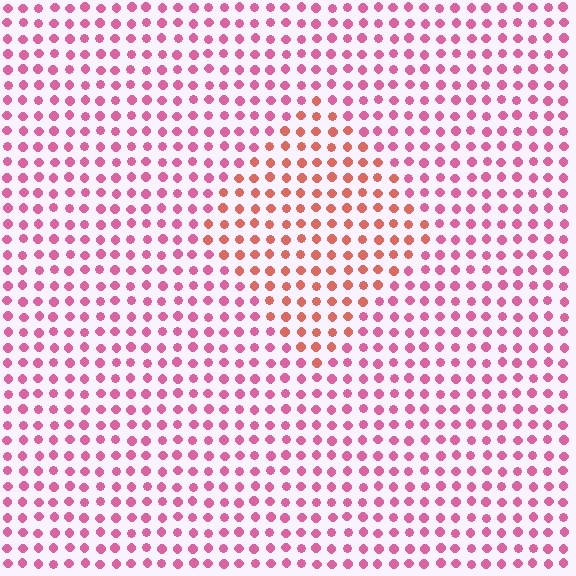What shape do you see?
I see a diamond.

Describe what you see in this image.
The image is filled with small pink elements in a uniform arrangement. A diamond-shaped region is visible where the elements are tinted to a slightly different hue, forming a subtle color boundary.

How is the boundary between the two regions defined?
The boundary is defined purely by a slight shift in hue (about 35 degrees). Spacing, size, and orientation are identical on both sides.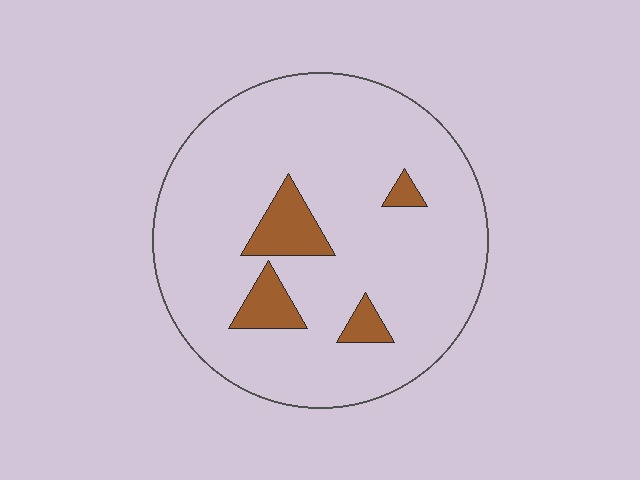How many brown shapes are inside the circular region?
4.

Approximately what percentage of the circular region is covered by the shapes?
Approximately 10%.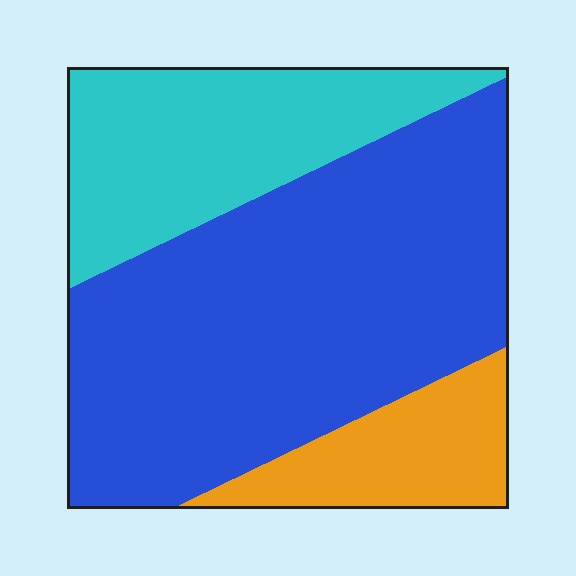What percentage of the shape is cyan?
Cyan takes up about one quarter (1/4) of the shape.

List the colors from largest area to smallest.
From largest to smallest: blue, cyan, orange.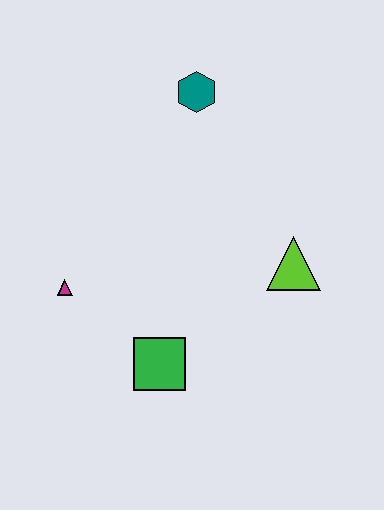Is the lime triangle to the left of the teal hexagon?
No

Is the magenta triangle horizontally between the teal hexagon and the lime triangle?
No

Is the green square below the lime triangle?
Yes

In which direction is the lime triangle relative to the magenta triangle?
The lime triangle is to the right of the magenta triangle.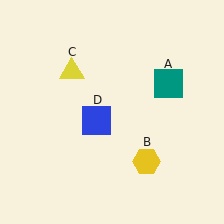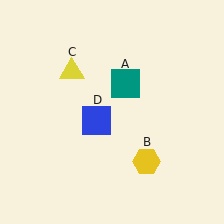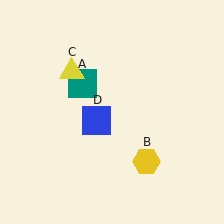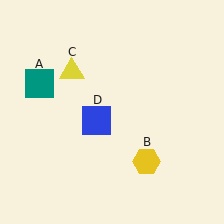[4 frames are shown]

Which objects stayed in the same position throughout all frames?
Yellow hexagon (object B) and yellow triangle (object C) and blue square (object D) remained stationary.